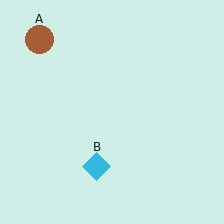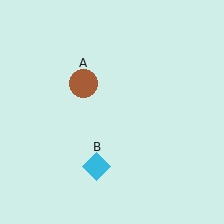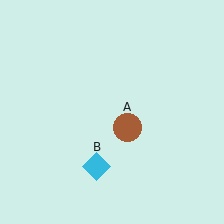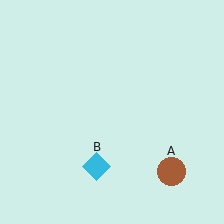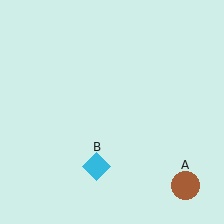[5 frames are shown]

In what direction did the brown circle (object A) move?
The brown circle (object A) moved down and to the right.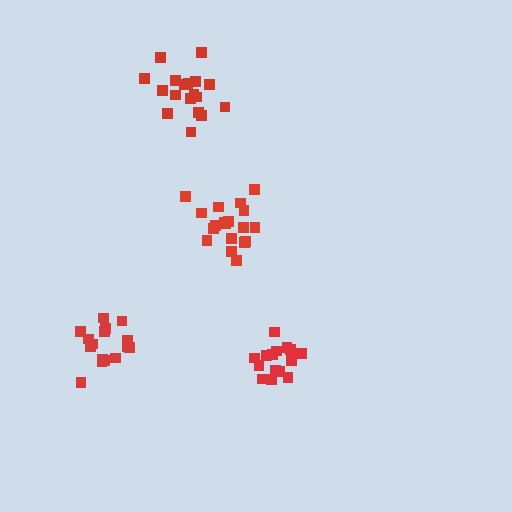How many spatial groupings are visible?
There are 4 spatial groupings.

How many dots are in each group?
Group 1: 18 dots, Group 2: 15 dots, Group 3: 19 dots, Group 4: 16 dots (68 total).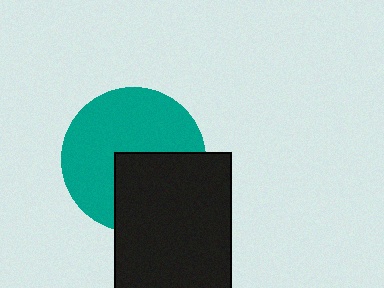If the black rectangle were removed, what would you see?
You would see the complete teal circle.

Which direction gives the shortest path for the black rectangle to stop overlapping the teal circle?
Moving toward the lower-right gives the shortest separation.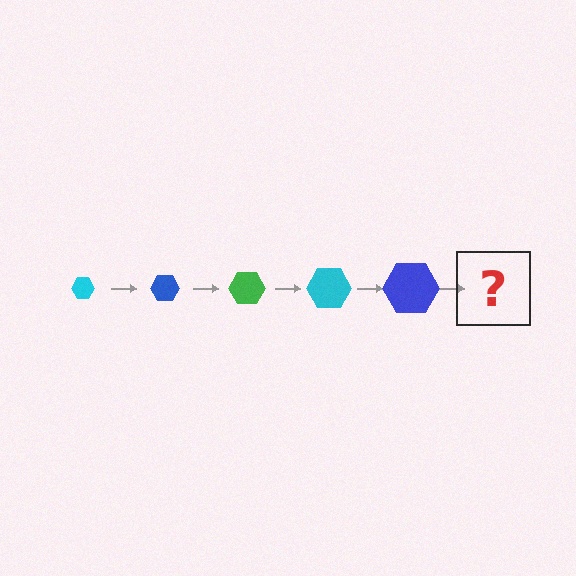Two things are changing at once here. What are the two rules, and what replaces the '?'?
The two rules are that the hexagon grows larger each step and the color cycles through cyan, blue, and green. The '?' should be a green hexagon, larger than the previous one.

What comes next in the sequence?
The next element should be a green hexagon, larger than the previous one.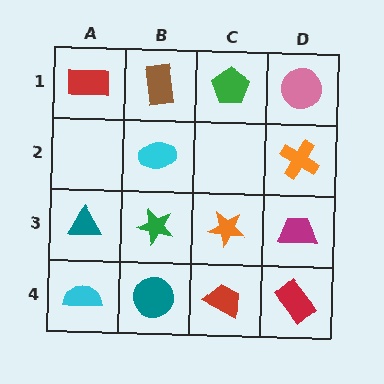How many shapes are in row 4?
4 shapes.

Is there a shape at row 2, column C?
No, that cell is empty.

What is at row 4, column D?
A red rectangle.